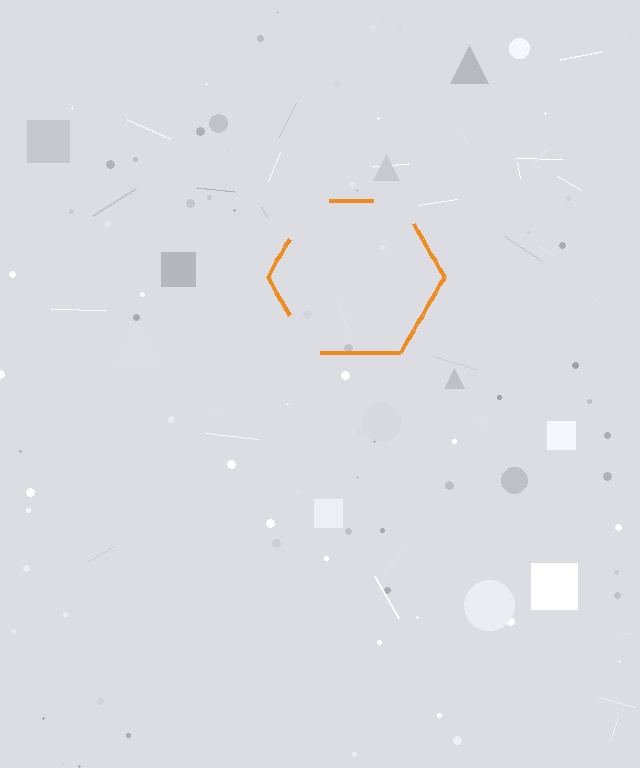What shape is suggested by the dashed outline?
The dashed outline suggests a hexagon.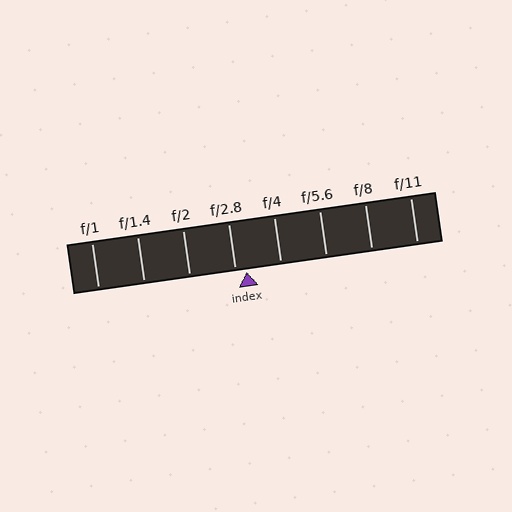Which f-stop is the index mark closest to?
The index mark is closest to f/2.8.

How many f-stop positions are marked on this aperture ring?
There are 8 f-stop positions marked.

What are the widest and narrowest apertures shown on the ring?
The widest aperture shown is f/1 and the narrowest is f/11.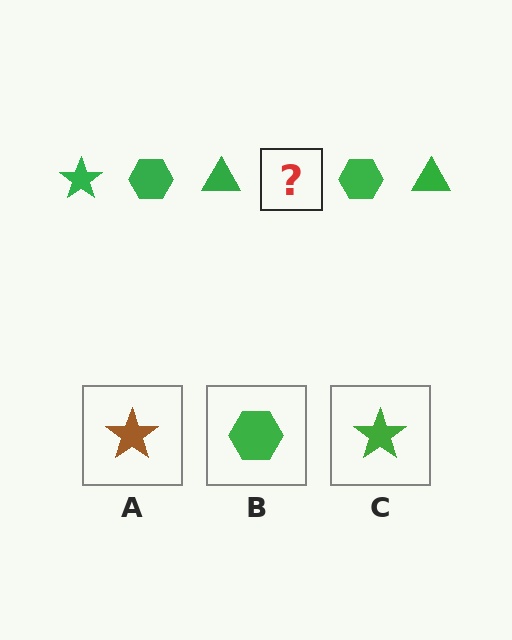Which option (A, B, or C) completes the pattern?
C.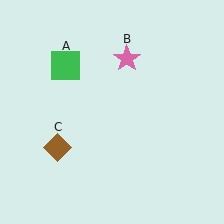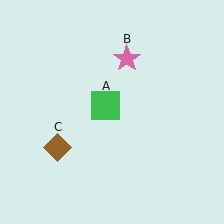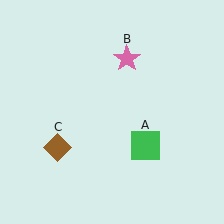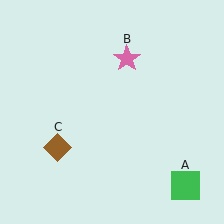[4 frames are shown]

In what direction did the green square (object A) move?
The green square (object A) moved down and to the right.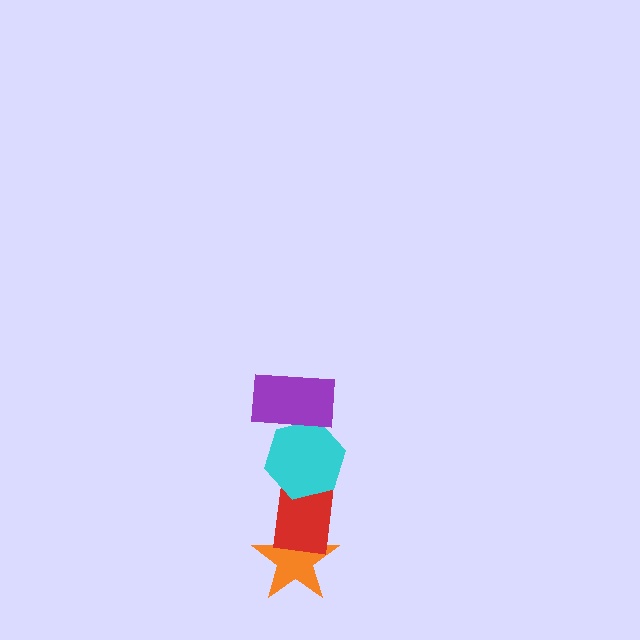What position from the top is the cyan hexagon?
The cyan hexagon is 2nd from the top.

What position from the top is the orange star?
The orange star is 4th from the top.